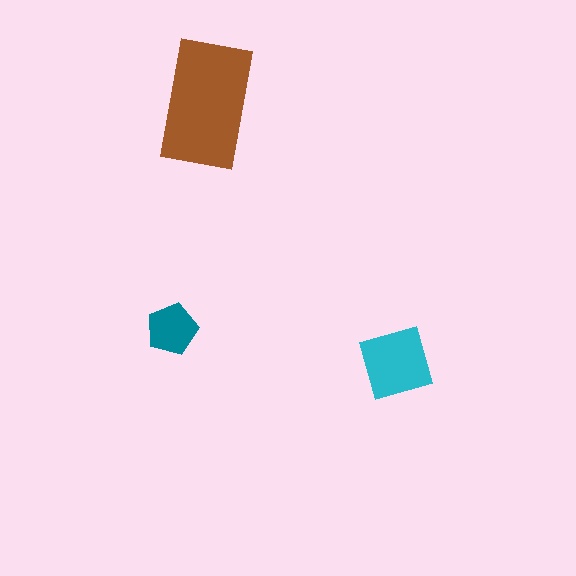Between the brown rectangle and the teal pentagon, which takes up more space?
The brown rectangle.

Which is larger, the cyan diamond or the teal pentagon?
The cyan diamond.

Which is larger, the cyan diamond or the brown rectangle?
The brown rectangle.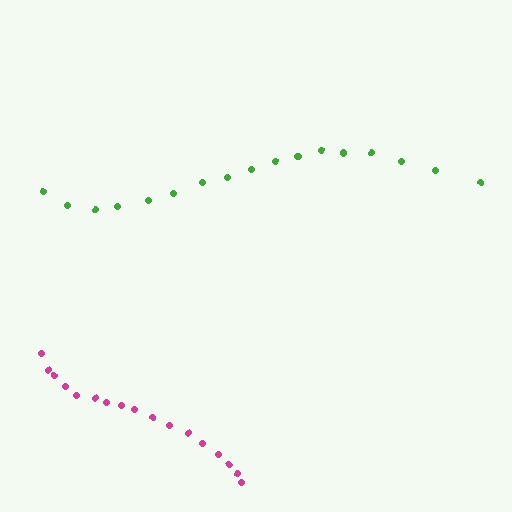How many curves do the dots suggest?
There are 2 distinct paths.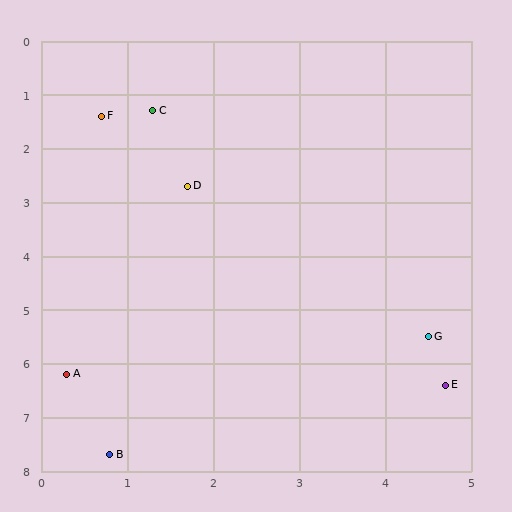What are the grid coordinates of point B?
Point B is at approximately (0.8, 7.7).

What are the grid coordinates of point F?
Point F is at approximately (0.7, 1.4).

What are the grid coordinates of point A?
Point A is at approximately (0.3, 6.2).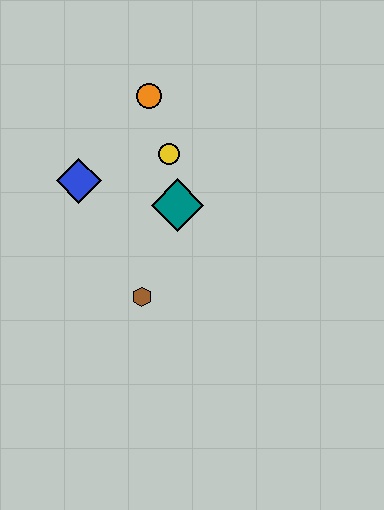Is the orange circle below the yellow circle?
No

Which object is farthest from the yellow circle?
The brown hexagon is farthest from the yellow circle.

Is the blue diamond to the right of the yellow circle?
No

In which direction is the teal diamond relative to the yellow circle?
The teal diamond is below the yellow circle.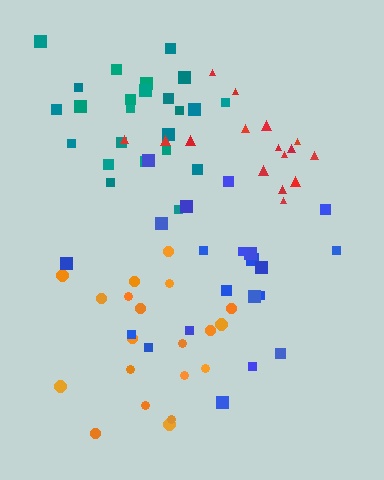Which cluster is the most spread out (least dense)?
Blue.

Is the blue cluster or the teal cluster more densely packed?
Teal.